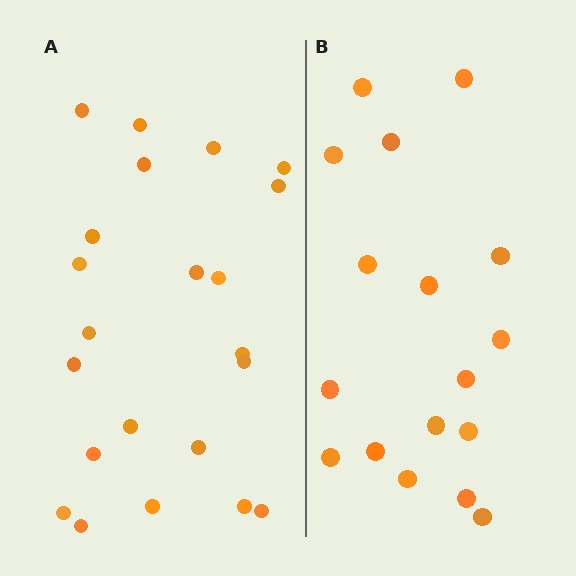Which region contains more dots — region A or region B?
Region A (the left region) has more dots.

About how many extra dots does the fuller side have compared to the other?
Region A has about 5 more dots than region B.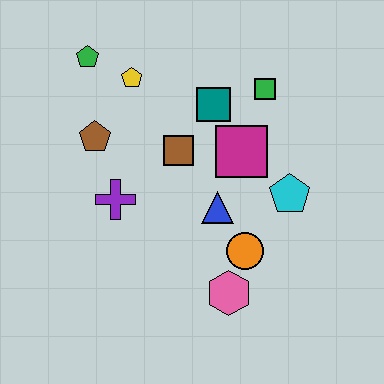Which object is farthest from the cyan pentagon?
The green pentagon is farthest from the cyan pentagon.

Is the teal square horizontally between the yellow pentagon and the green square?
Yes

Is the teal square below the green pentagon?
Yes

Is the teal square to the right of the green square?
No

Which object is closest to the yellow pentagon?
The green pentagon is closest to the yellow pentagon.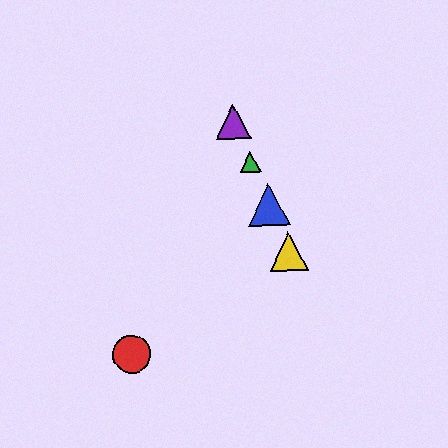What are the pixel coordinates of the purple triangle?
The purple triangle is at (233, 121).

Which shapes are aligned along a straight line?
The blue triangle, the green triangle, the yellow triangle, the purple triangle are aligned along a straight line.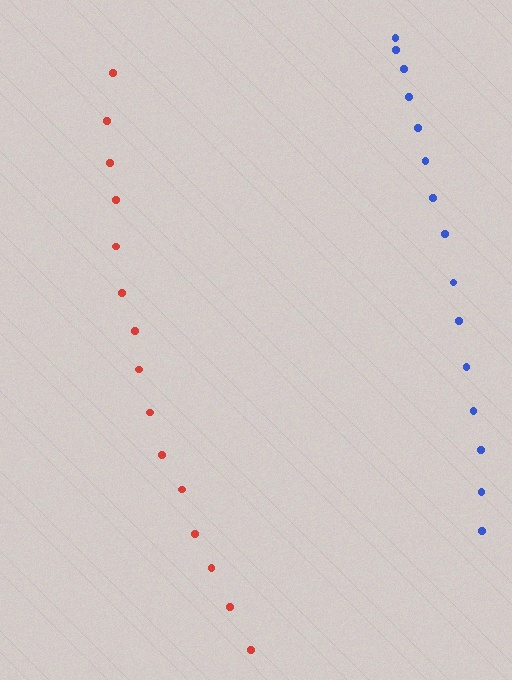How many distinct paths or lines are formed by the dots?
There are 2 distinct paths.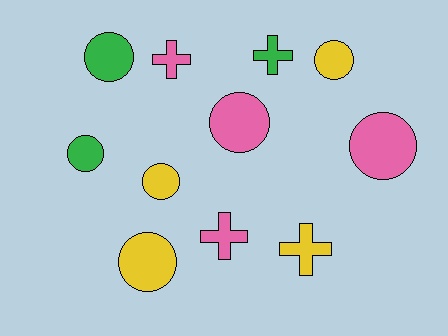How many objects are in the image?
There are 11 objects.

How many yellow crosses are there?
There is 1 yellow cross.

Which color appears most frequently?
Yellow, with 4 objects.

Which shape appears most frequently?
Circle, with 7 objects.